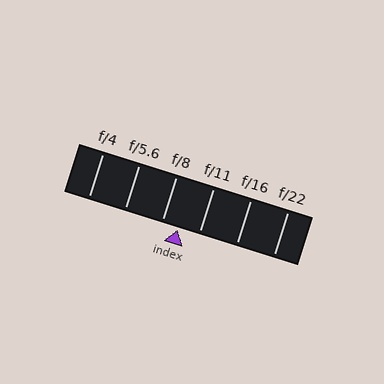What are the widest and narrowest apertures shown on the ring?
The widest aperture shown is f/4 and the narrowest is f/22.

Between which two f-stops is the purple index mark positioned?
The index mark is between f/8 and f/11.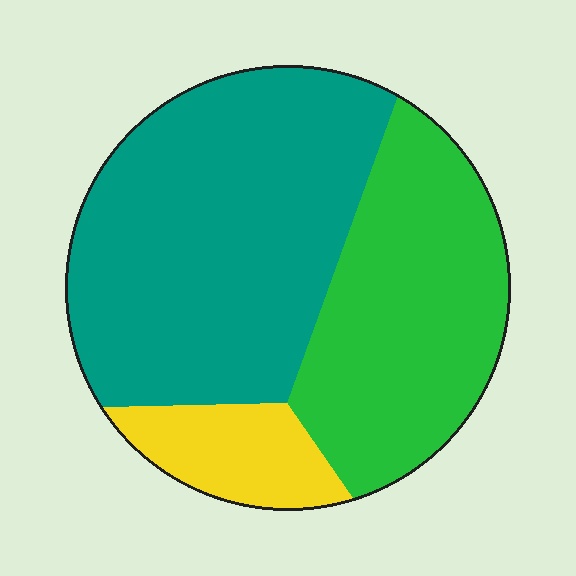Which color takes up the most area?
Teal, at roughly 55%.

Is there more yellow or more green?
Green.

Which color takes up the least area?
Yellow, at roughly 10%.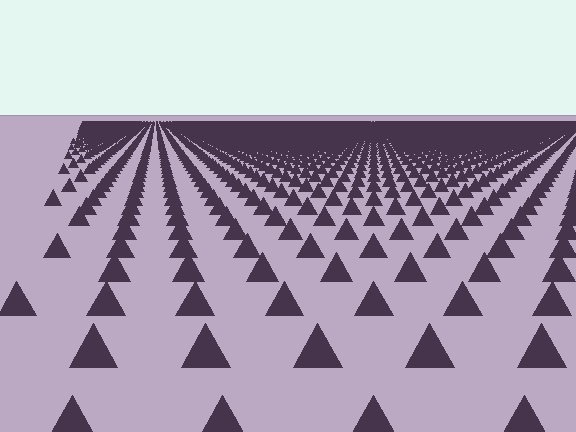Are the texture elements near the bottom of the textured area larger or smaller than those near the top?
Larger. Near the bottom, elements are closer to the viewer and appear at a bigger on-screen size.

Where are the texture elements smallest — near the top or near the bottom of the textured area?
Near the top.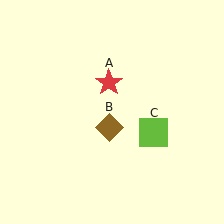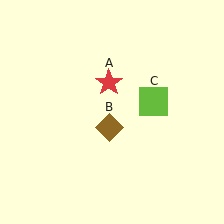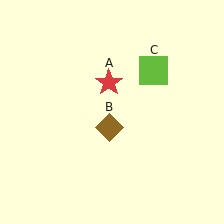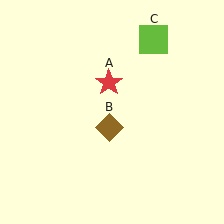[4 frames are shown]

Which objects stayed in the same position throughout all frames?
Red star (object A) and brown diamond (object B) remained stationary.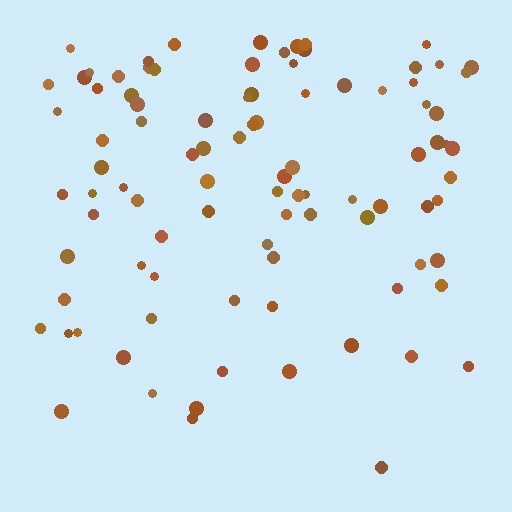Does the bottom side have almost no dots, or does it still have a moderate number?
Still a moderate number, just noticeably fewer than the top.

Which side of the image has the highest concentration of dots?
The top.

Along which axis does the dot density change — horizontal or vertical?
Vertical.